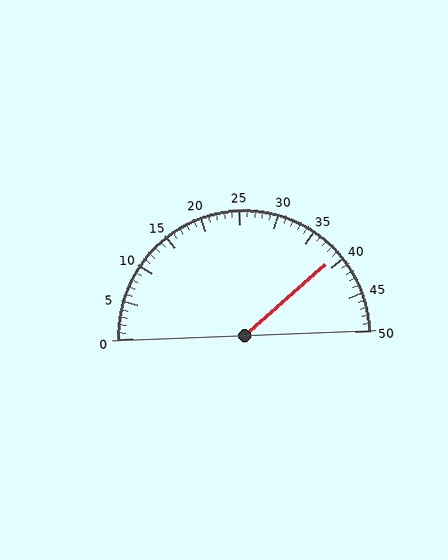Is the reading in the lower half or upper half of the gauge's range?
The reading is in the upper half of the range (0 to 50).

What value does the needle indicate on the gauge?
The needle indicates approximately 39.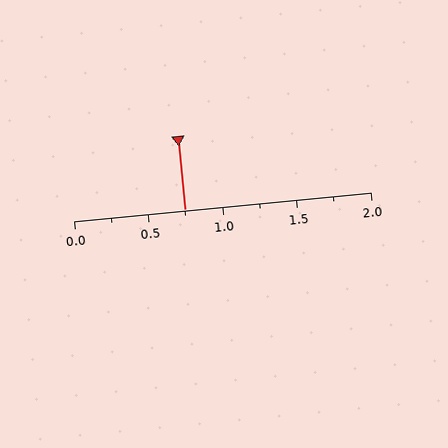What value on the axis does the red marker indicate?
The marker indicates approximately 0.75.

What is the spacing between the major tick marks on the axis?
The major ticks are spaced 0.5 apart.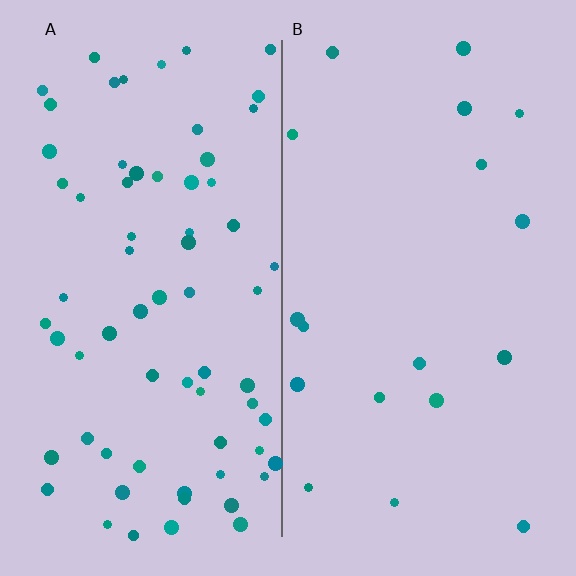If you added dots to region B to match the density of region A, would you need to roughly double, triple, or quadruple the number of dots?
Approximately quadruple.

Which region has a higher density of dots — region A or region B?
A (the left).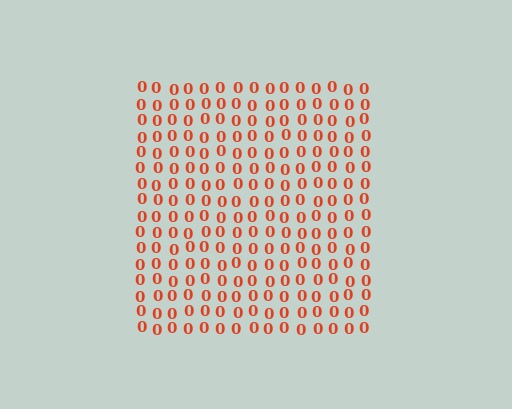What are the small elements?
The small elements are digit 0's.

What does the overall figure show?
The overall figure shows a square.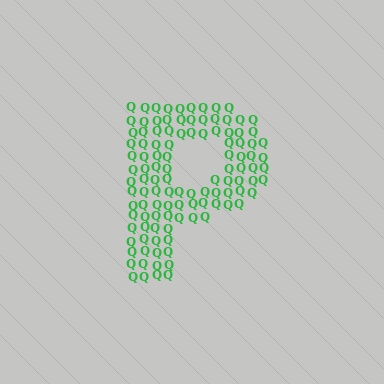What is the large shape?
The large shape is the letter P.